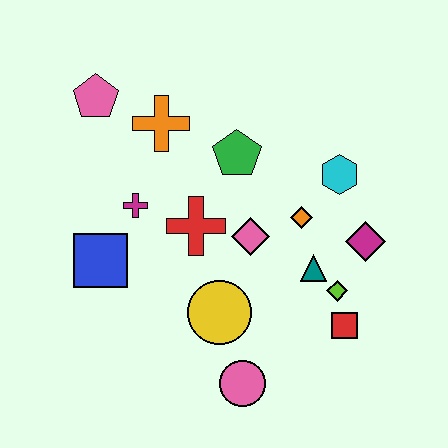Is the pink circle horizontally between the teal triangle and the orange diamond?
No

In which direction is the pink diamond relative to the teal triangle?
The pink diamond is to the left of the teal triangle.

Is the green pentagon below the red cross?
No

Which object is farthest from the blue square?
The magenta diamond is farthest from the blue square.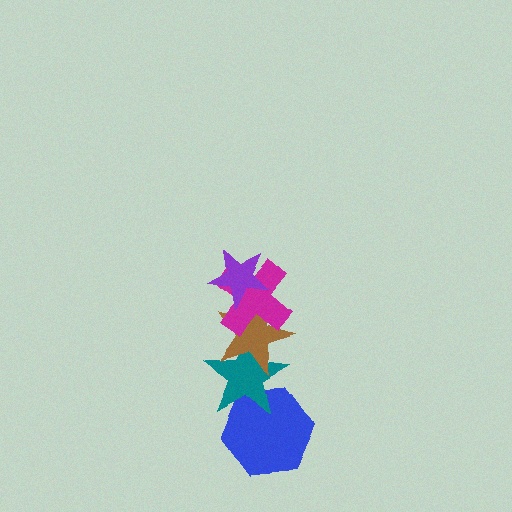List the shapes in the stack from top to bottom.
From top to bottom: the purple star, the magenta cross, the brown star, the teal star, the blue hexagon.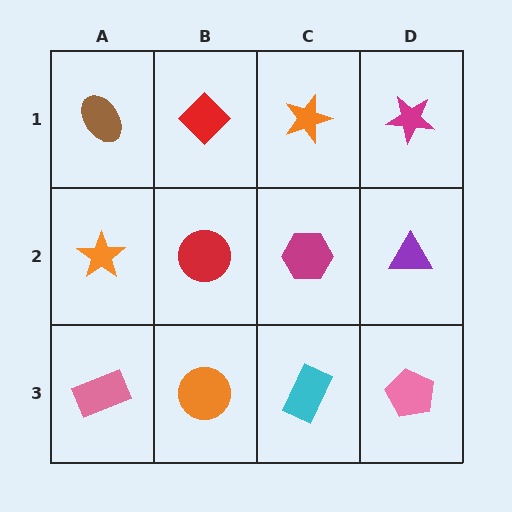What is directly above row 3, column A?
An orange star.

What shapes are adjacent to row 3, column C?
A magenta hexagon (row 2, column C), an orange circle (row 3, column B), a pink pentagon (row 3, column D).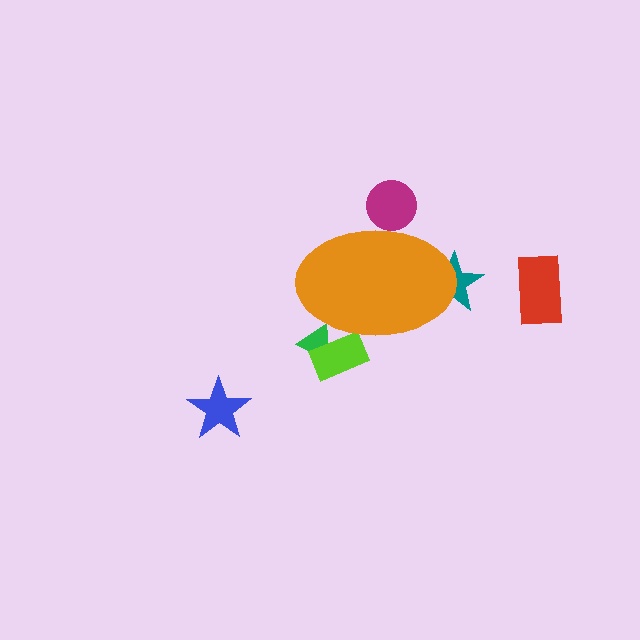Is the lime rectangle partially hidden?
Yes, the lime rectangle is partially hidden behind the orange ellipse.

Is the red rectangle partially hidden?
No, the red rectangle is fully visible.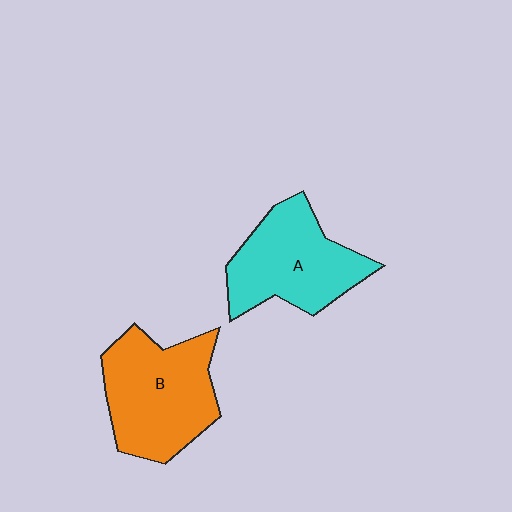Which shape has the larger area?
Shape B (orange).